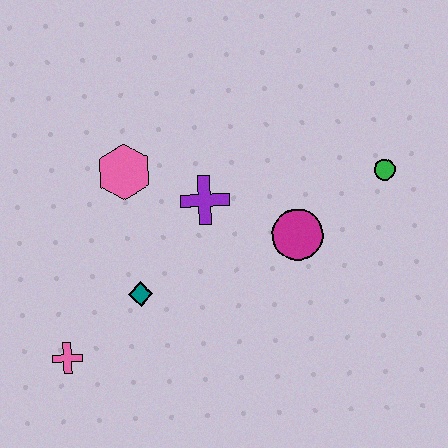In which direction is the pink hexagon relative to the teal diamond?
The pink hexagon is above the teal diamond.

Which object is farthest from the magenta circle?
The pink cross is farthest from the magenta circle.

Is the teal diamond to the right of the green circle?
No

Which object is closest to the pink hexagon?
The purple cross is closest to the pink hexagon.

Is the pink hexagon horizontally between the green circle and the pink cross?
Yes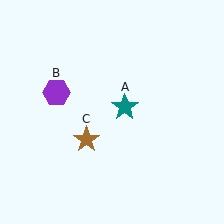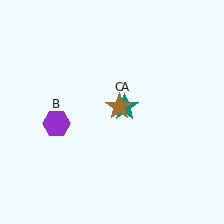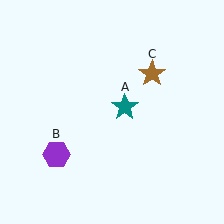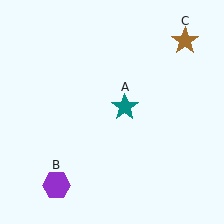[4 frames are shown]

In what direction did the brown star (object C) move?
The brown star (object C) moved up and to the right.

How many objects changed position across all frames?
2 objects changed position: purple hexagon (object B), brown star (object C).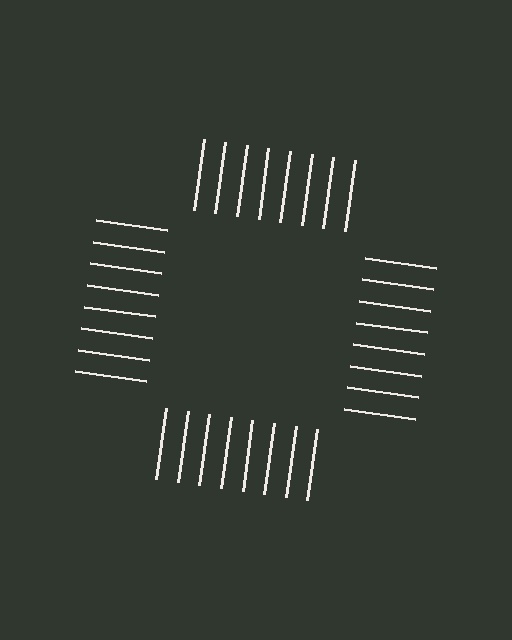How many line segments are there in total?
32 — 8 along each of the 4 edges.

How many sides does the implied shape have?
4 sides — the line-ends trace a square.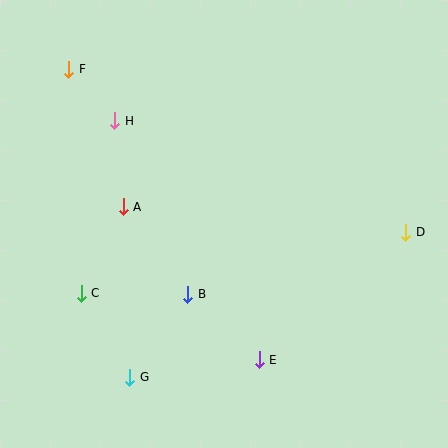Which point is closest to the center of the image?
Point B at (188, 294) is closest to the center.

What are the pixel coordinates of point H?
Point H is at (115, 121).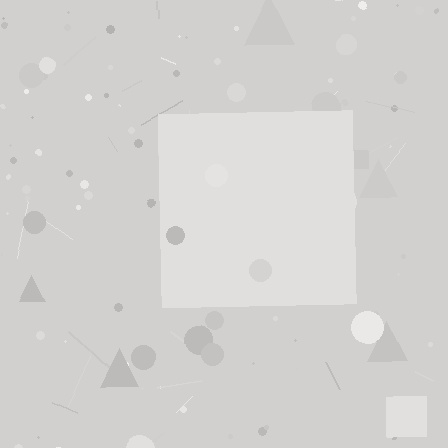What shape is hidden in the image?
A square is hidden in the image.